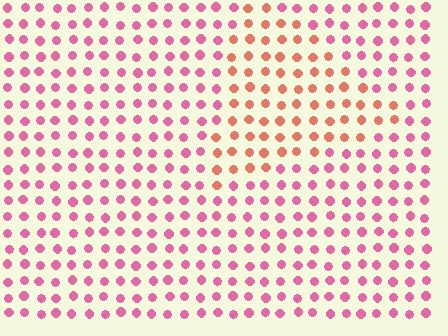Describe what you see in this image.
The image is filled with small pink elements in a uniform arrangement. A triangle-shaped region is visible where the elements are tinted to a slightly different hue, forming a subtle color boundary.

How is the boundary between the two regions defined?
The boundary is defined purely by a slight shift in hue (about 38 degrees). Spacing, size, and orientation are identical on both sides.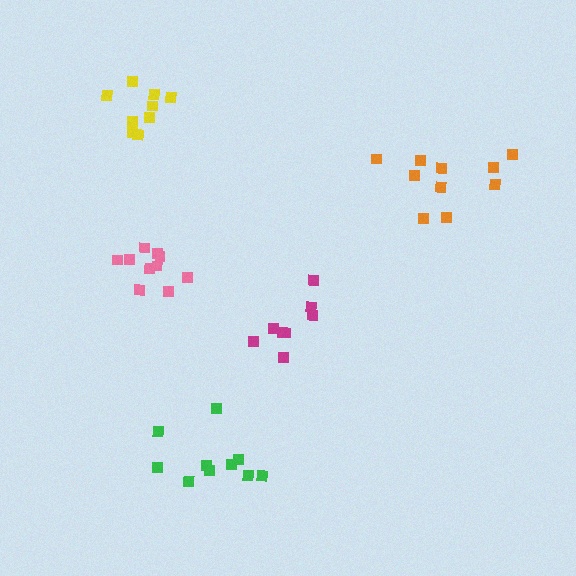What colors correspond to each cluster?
The clusters are colored: magenta, green, pink, orange, yellow.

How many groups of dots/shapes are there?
There are 5 groups.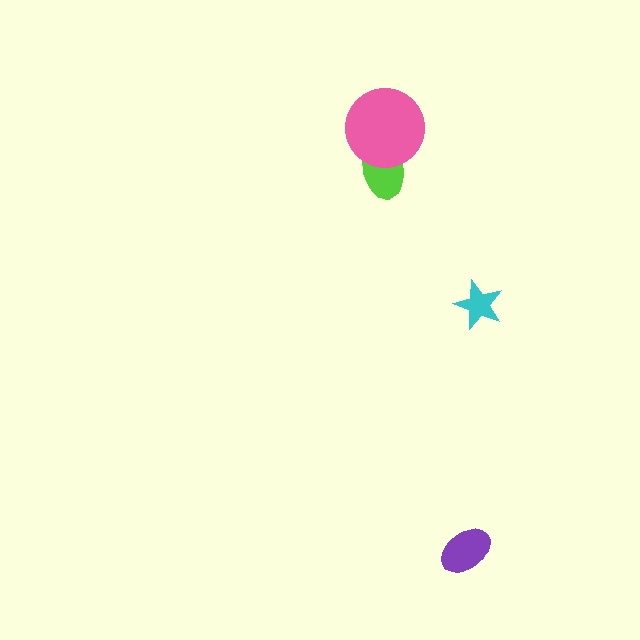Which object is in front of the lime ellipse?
The pink circle is in front of the lime ellipse.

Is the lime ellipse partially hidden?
Yes, it is partially covered by another shape.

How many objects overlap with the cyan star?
0 objects overlap with the cyan star.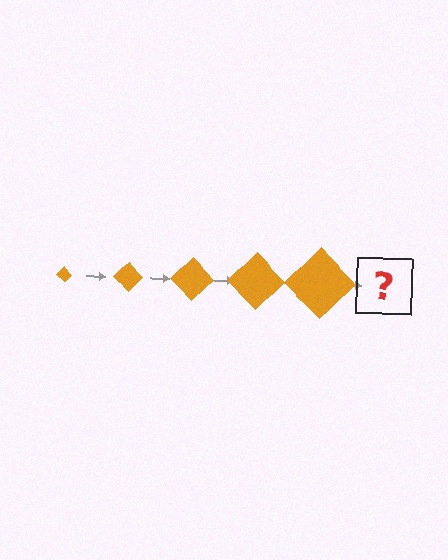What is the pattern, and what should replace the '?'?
The pattern is that the diamond gets progressively larger each step. The '?' should be an orange diamond, larger than the previous one.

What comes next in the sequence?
The next element should be an orange diamond, larger than the previous one.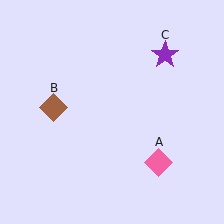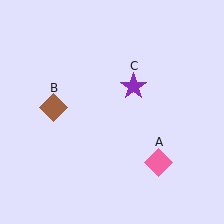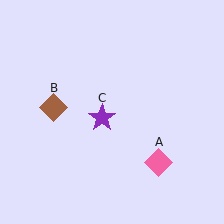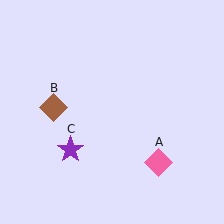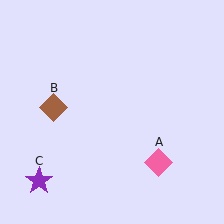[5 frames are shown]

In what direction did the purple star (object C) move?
The purple star (object C) moved down and to the left.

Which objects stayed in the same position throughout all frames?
Pink diamond (object A) and brown diamond (object B) remained stationary.